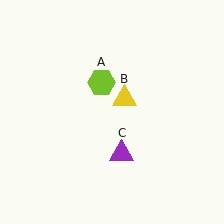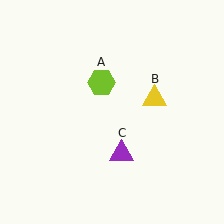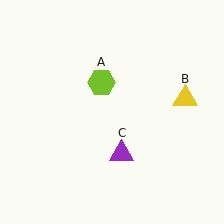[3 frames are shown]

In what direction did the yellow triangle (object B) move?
The yellow triangle (object B) moved right.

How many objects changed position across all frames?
1 object changed position: yellow triangle (object B).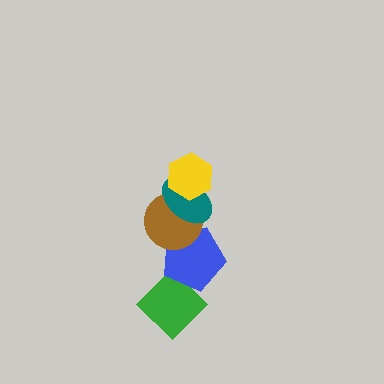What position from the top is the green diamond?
The green diamond is 5th from the top.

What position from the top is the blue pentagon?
The blue pentagon is 4th from the top.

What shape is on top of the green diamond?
The blue pentagon is on top of the green diamond.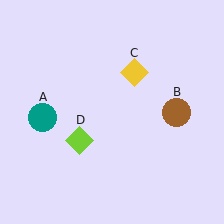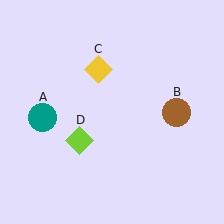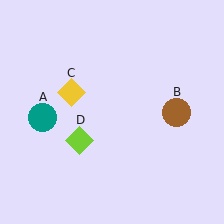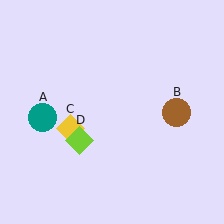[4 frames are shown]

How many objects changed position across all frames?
1 object changed position: yellow diamond (object C).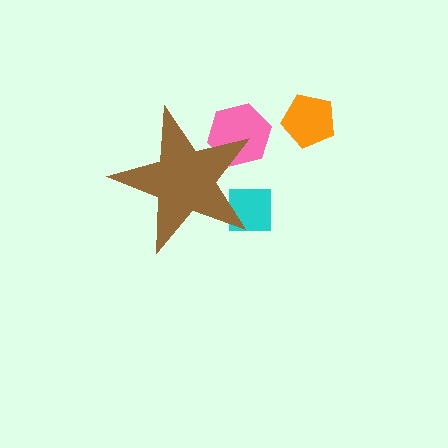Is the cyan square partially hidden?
Yes, the cyan square is partially hidden behind the brown star.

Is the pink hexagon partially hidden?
Yes, the pink hexagon is partially hidden behind the brown star.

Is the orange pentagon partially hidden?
No, the orange pentagon is fully visible.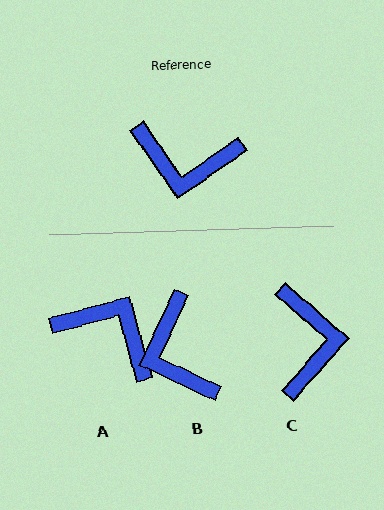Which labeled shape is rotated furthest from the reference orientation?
A, about 160 degrees away.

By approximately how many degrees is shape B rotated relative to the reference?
Approximately 60 degrees clockwise.